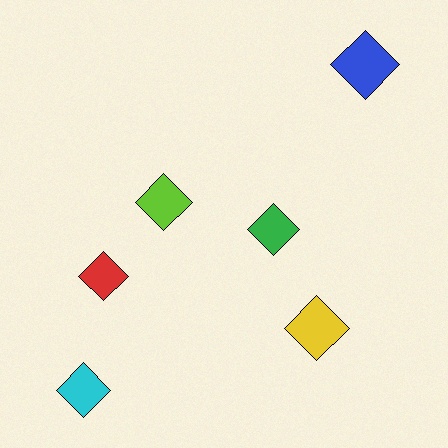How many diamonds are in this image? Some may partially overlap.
There are 6 diamonds.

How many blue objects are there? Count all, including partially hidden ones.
There is 1 blue object.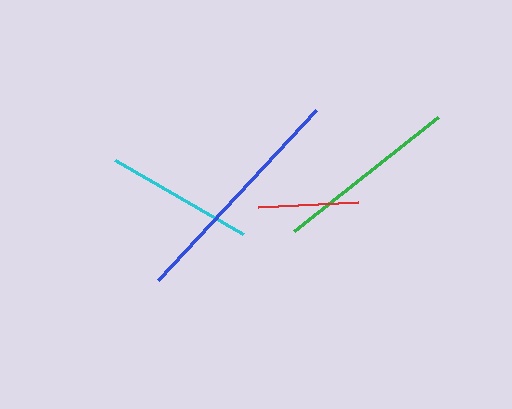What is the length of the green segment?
The green segment is approximately 184 pixels long.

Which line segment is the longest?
The blue line is the longest at approximately 232 pixels.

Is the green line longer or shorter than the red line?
The green line is longer than the red line.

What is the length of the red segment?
The red segment is approximately 100 pixels long.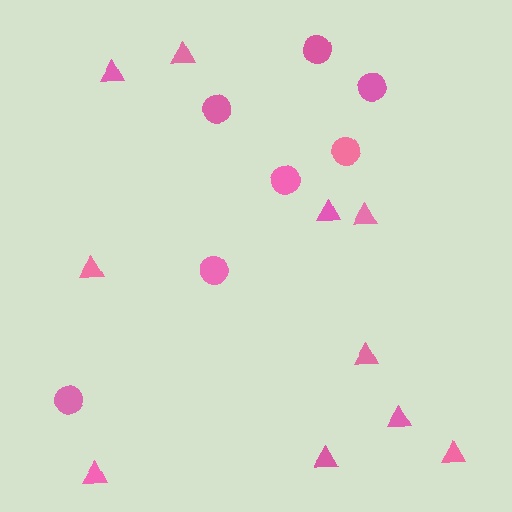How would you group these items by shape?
There are 2 groups: one group of triangles (10) and one group of circles (7).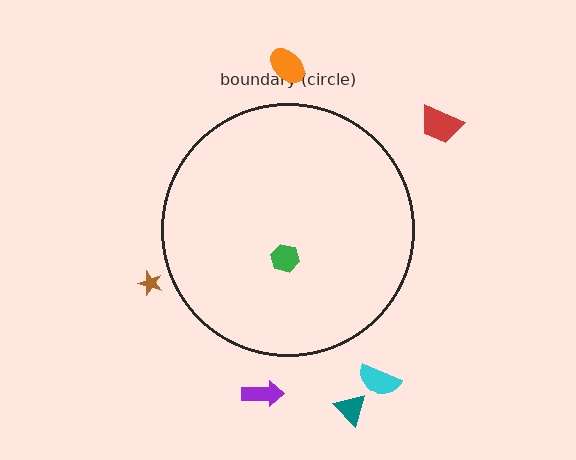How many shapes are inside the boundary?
1 inside, 6 outside.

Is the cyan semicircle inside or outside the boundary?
Outside.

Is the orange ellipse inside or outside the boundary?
Outside.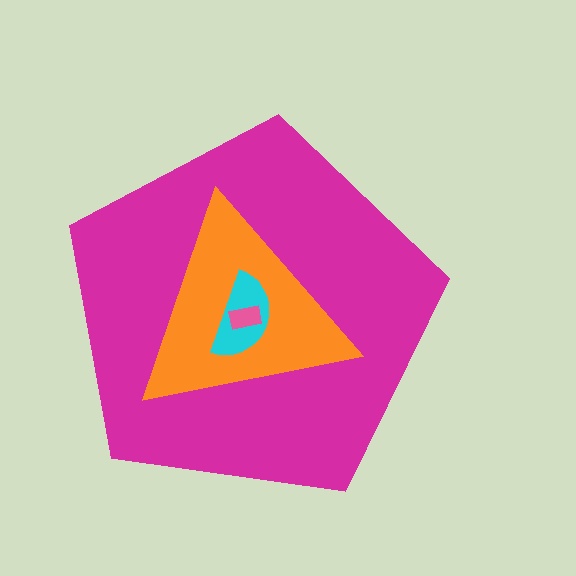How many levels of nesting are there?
4.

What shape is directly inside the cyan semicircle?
The pink rectangle.